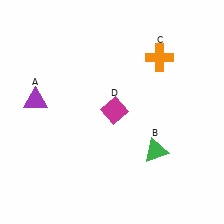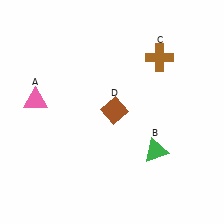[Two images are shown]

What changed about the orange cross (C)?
In Image 1, C is orange. In Image 2, it changed to brown.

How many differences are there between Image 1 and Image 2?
There are 3 differences between the two images.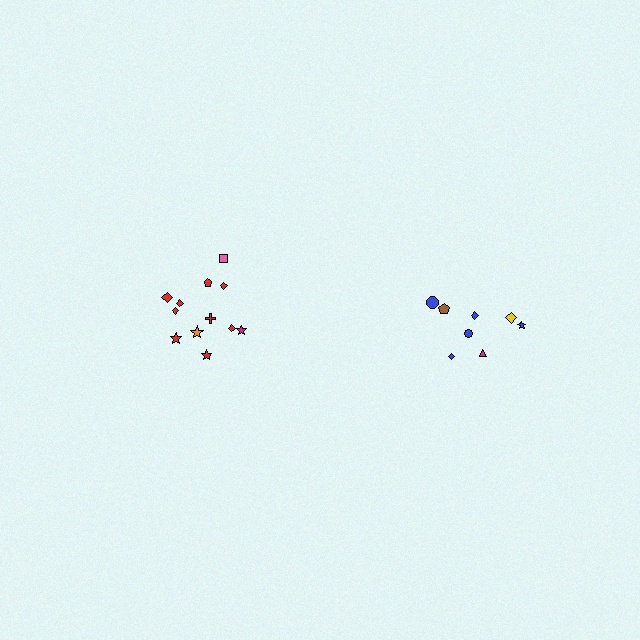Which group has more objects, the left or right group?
The left group.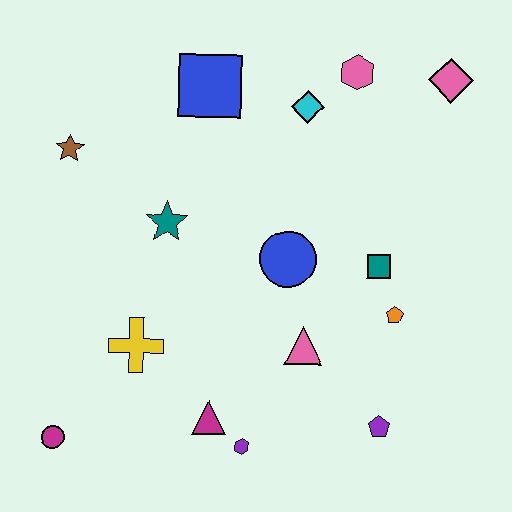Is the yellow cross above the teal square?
No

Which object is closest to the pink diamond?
The pink hexagon is closest to the pink diamond.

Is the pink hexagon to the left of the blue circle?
No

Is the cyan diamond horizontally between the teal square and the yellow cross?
Yes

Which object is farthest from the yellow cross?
The pink diamond is farthest from the yellow cross.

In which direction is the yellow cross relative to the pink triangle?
The yellow cross is to the left of the pink triangle.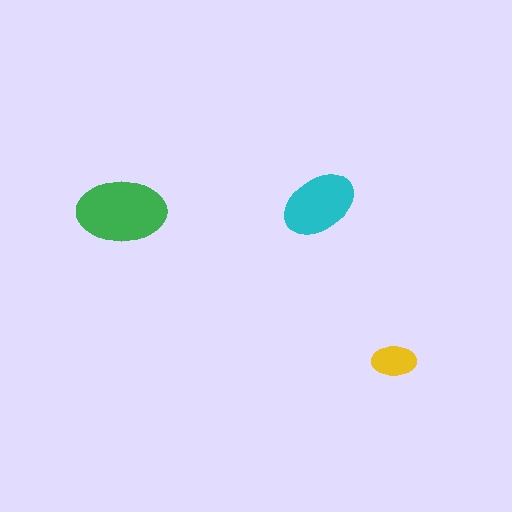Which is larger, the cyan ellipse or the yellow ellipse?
The cyan one.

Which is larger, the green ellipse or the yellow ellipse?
The green one.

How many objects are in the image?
There are 3 objects in the image.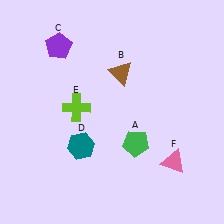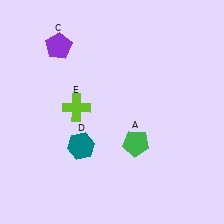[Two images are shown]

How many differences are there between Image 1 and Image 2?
There are 2 differences between the two images.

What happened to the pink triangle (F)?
The pink triangle (F) was removed in Image 2. It was in the bottom-right area of Image 1.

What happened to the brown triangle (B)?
The brown triangle (B) was removed in Image 2. It was in the top-right area of Image 1.